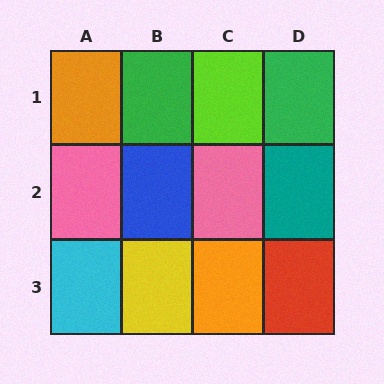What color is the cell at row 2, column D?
Teal.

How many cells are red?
1 cell is red.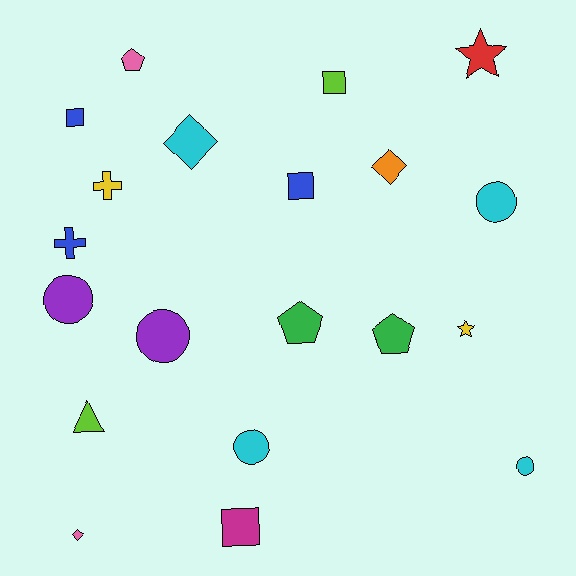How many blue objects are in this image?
There are 3 blue objects.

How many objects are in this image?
There are 20 objects.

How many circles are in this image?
There are 5 circles.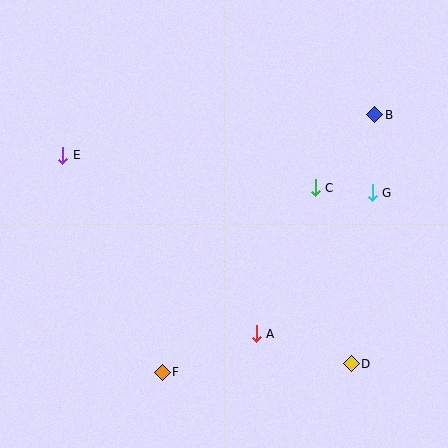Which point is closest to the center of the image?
Point C at (315, 188) is closest to the center.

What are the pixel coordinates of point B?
Point B is at (375, 115).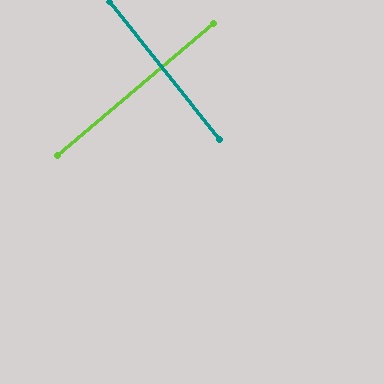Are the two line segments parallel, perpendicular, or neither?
Perpendicular — they meet at approximately 88°.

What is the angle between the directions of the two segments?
Approximately 88 degrees.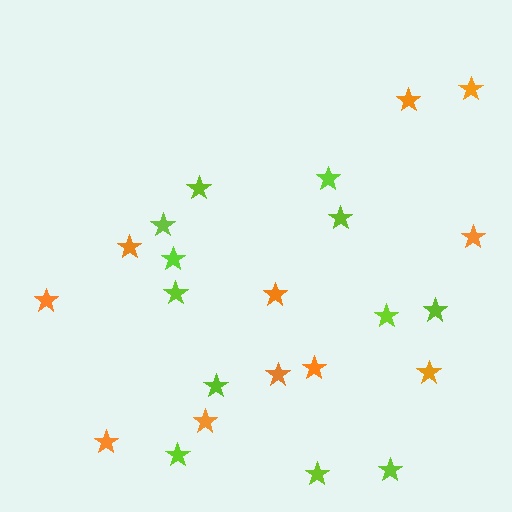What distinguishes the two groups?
There are 2 groups: one group of orange stars (11) and one group of lime stars (12).